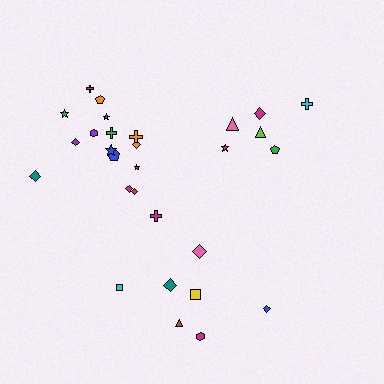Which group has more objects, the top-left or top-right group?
The top-left group.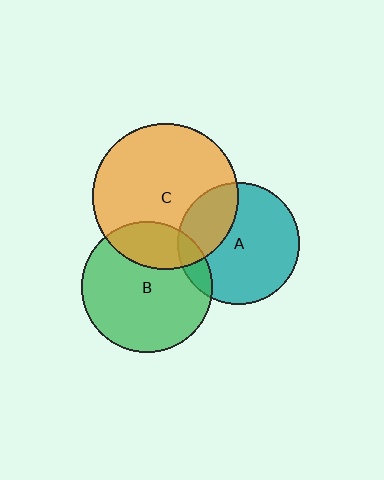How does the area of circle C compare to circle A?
Approximately 1.4 times.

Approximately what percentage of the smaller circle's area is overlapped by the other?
Approximately 10%.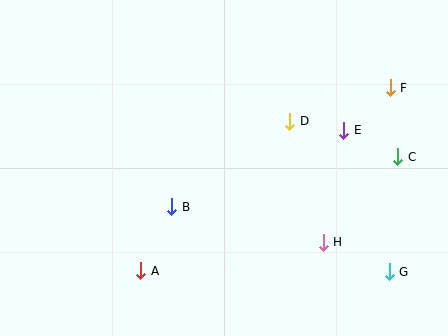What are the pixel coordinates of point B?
Point B is at (172, 207).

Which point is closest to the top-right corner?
Point F is closest to the top-right corner.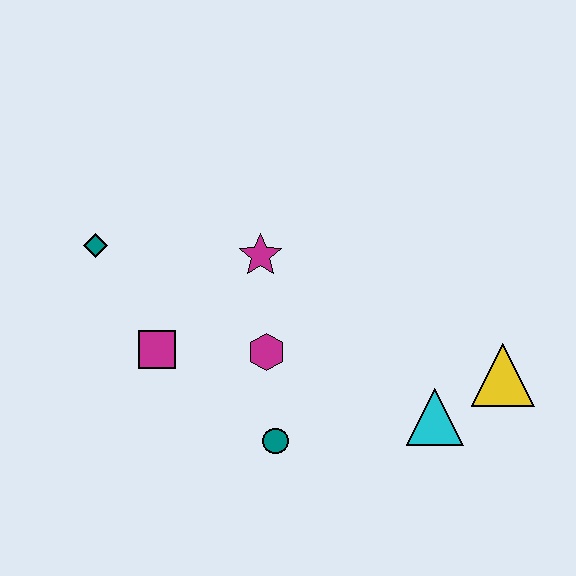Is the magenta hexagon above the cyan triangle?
Yes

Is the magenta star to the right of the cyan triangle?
No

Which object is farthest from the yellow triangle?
The teal diamond is farthest from the yellow triangle.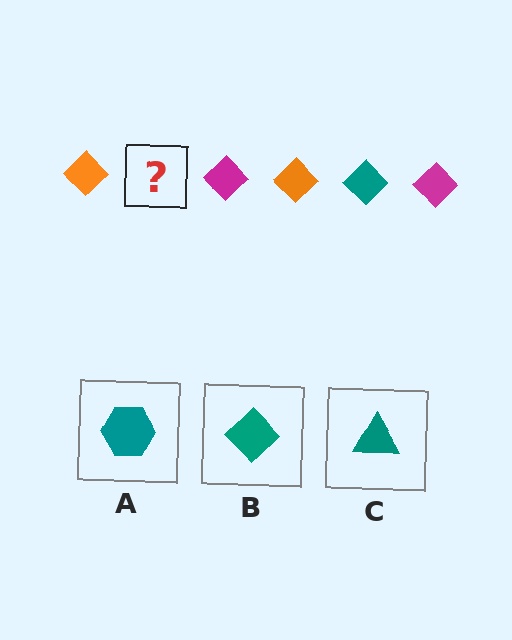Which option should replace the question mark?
Option B.